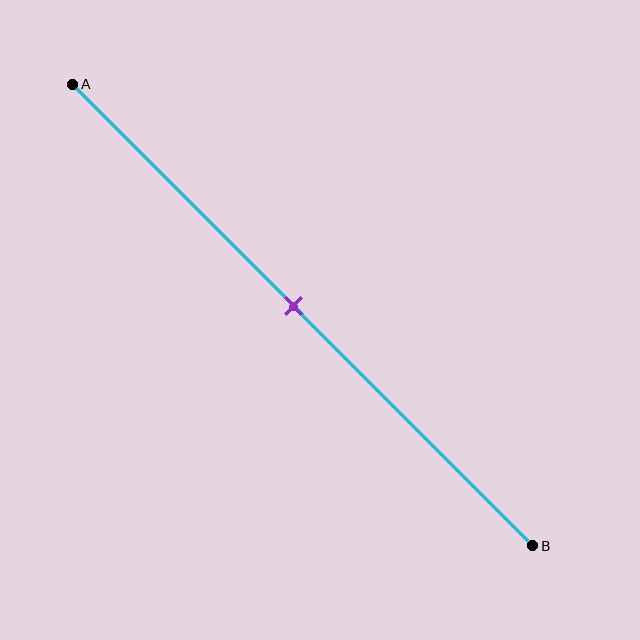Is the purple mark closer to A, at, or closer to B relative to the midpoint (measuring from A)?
The purple mark is approximately at the midpoint of segment AB.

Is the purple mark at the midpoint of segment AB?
Yes, the mark is approximately at the midpoint.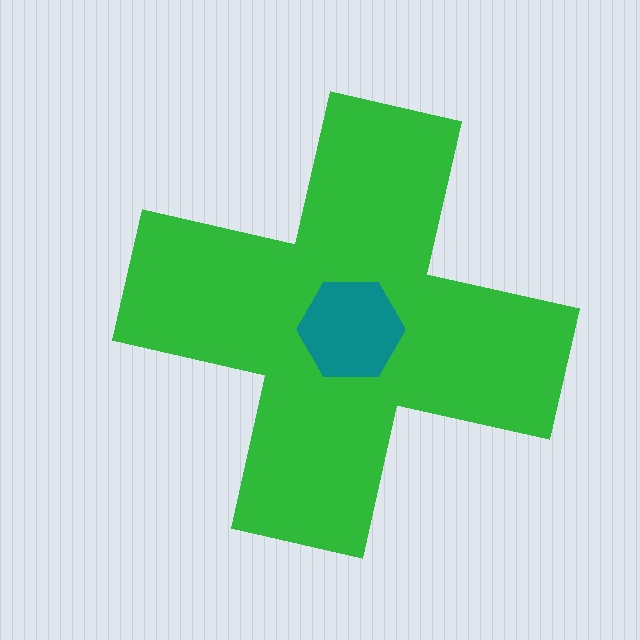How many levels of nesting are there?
2.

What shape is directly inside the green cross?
The teal hexagon.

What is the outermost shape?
The green cross.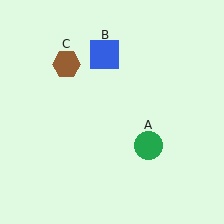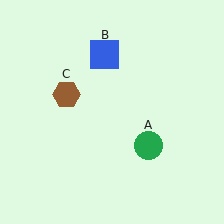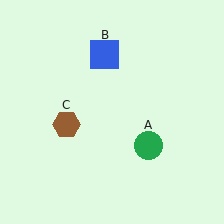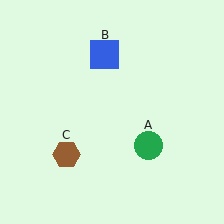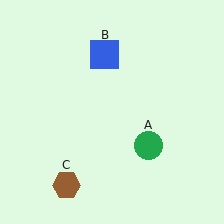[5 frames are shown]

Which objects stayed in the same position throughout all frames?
Green circle (object A) and blue square (object B) remained stationary.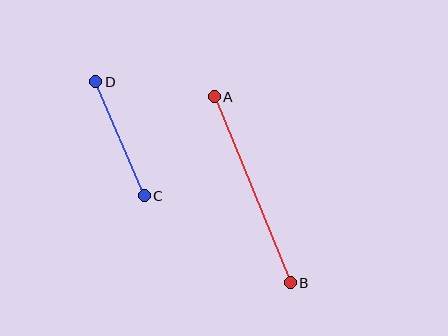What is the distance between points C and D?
The distance is approximately 124 pixels.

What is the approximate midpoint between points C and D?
The midpoint is at approximately (120, 139) pixels.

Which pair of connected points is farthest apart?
Points A and B are farthest apart.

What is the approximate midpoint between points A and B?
The midpoint is at approximately (252, 190) pixels.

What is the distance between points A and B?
The distance is approximately 201 pixels.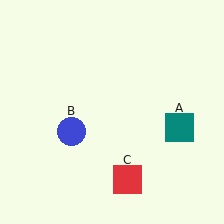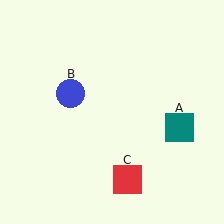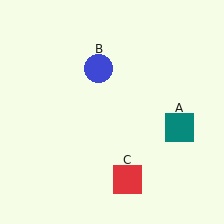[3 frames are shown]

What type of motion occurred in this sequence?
The blue circle (object B) rotated clockwise around the center of the scene.